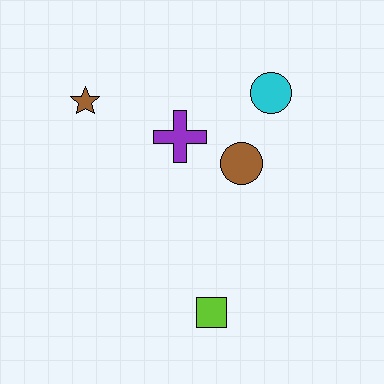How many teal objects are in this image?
There are no teal objects.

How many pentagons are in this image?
There are no pentagons.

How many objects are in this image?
There are 5 objects.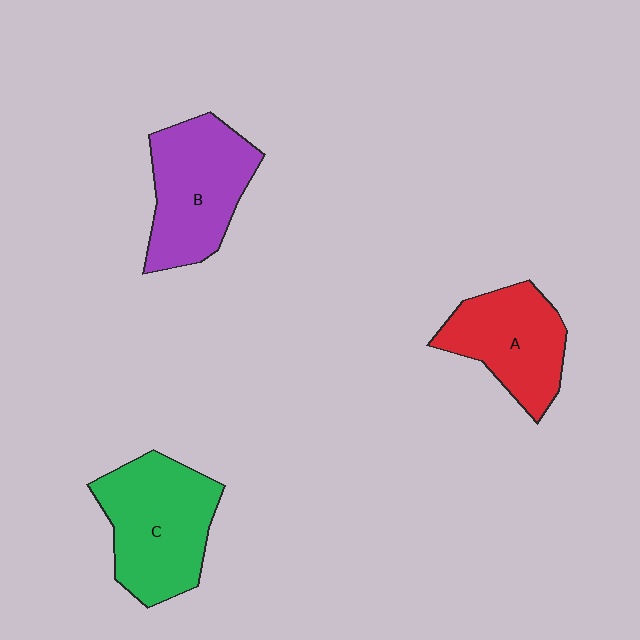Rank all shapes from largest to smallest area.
From largest to smallest: C (green), B (purple), A (red).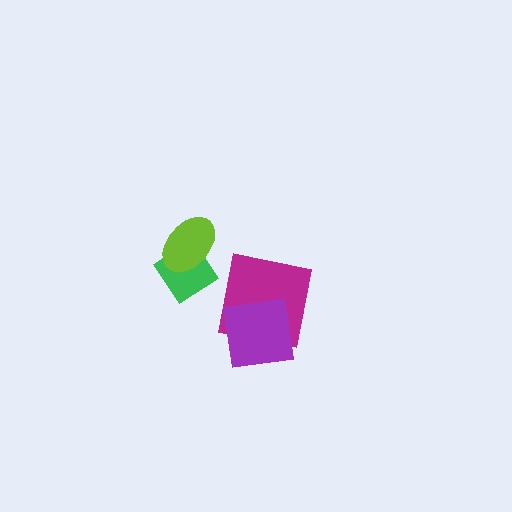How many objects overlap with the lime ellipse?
1 object overlaps with the lime ellipse.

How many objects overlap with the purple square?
1 object overlaps with the purple square.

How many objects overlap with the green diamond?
1 object overlaps with the green diamond.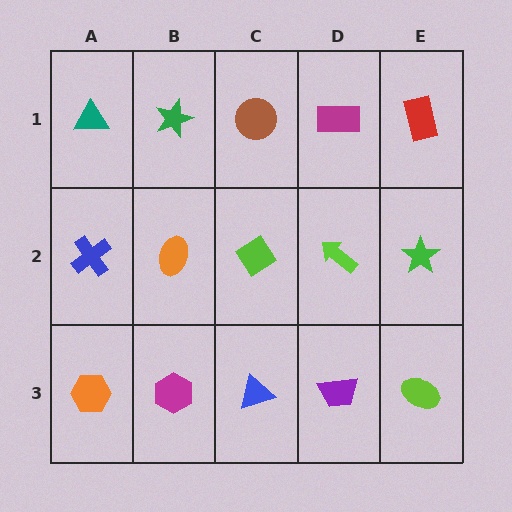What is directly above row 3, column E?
A green star.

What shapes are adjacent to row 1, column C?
A lime diamond (row 2, column C), a green star (row 1, column B), a magenta rectangle (row 1, column D).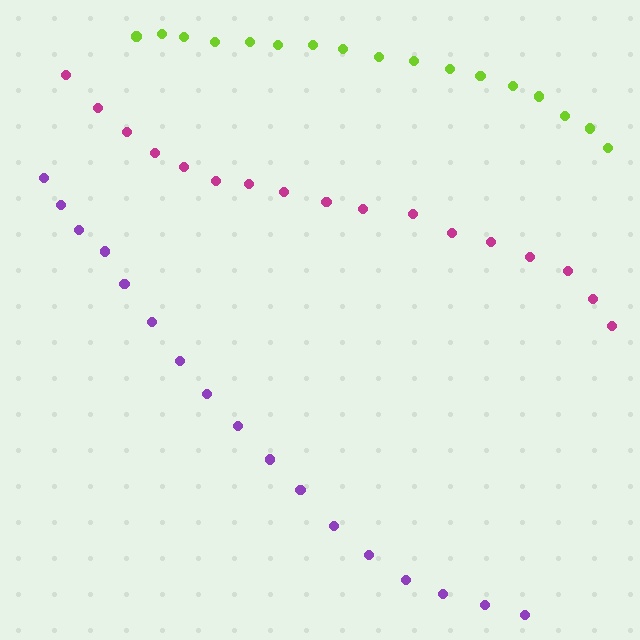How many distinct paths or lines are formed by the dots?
There are 3 distinct paths.